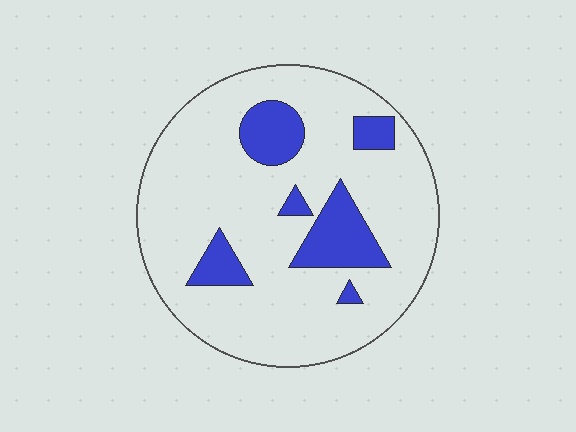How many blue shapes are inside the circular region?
6.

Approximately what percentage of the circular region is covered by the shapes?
Approximately 15%.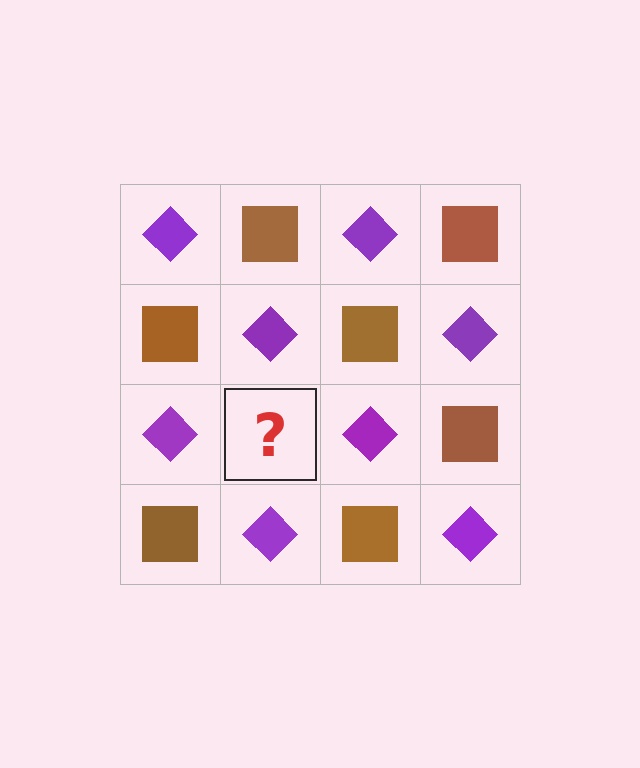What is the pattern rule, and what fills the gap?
The rule is that it alternates purple diamond and brown square in a checkerboard pattern. The gap should be filled with a brown square.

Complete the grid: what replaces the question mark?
The question mark should be replaced with a brown square.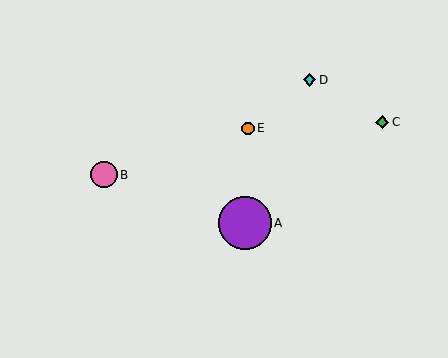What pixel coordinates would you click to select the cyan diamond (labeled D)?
Click at (309, 80) to select the cyan diamond D.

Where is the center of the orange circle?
The center of the orange circle is at (248, 128).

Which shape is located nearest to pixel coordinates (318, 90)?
The cyan diamond (labeled D) at (309, 80) is nearest to that location.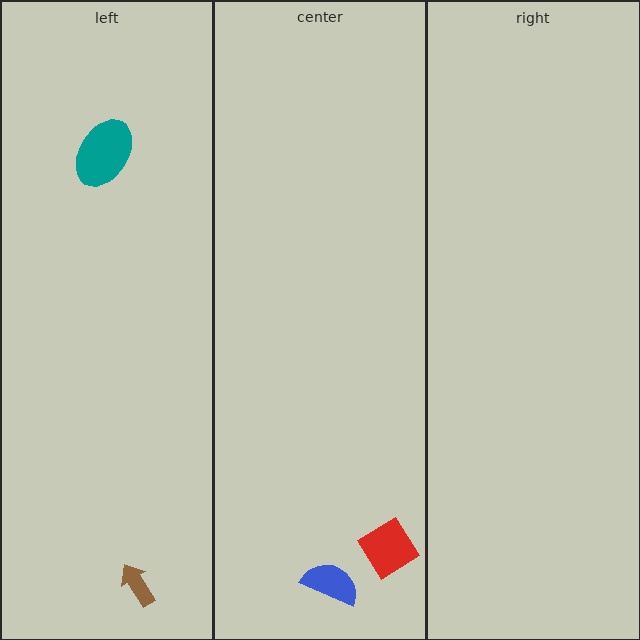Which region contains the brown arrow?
The left region.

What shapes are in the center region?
The blue semicircle, the red diamond.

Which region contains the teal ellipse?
The left region.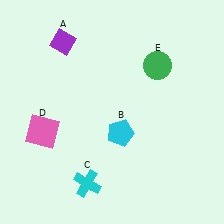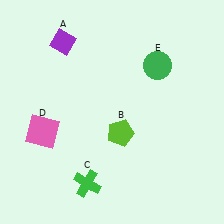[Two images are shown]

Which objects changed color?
B changed from cyan to lime. C changed from cyan to green.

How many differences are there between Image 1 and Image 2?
There are 2 differences between the two images.